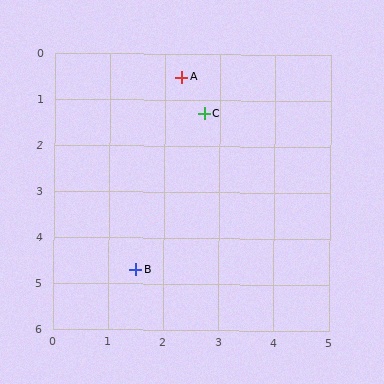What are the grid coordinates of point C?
Point C is at approximately (2.7, 1.3).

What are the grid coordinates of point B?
Point B is at approximately (1.5, 4.7).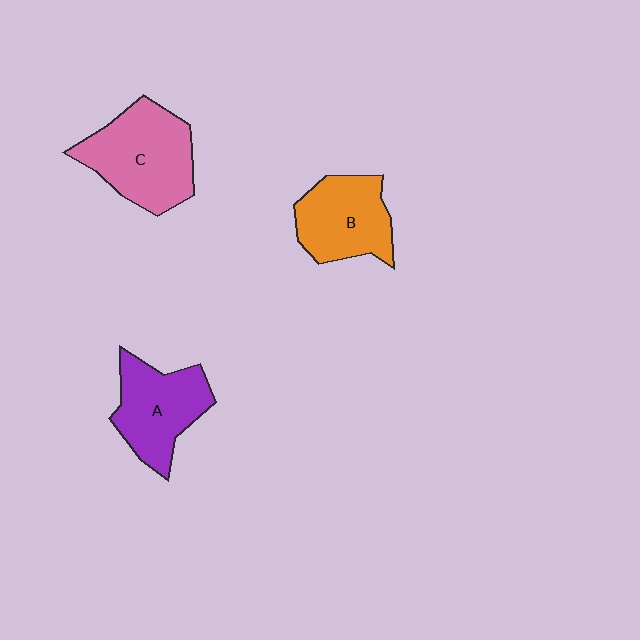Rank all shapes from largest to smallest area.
From largest to smallest: C (pink), A (purple), B (orange).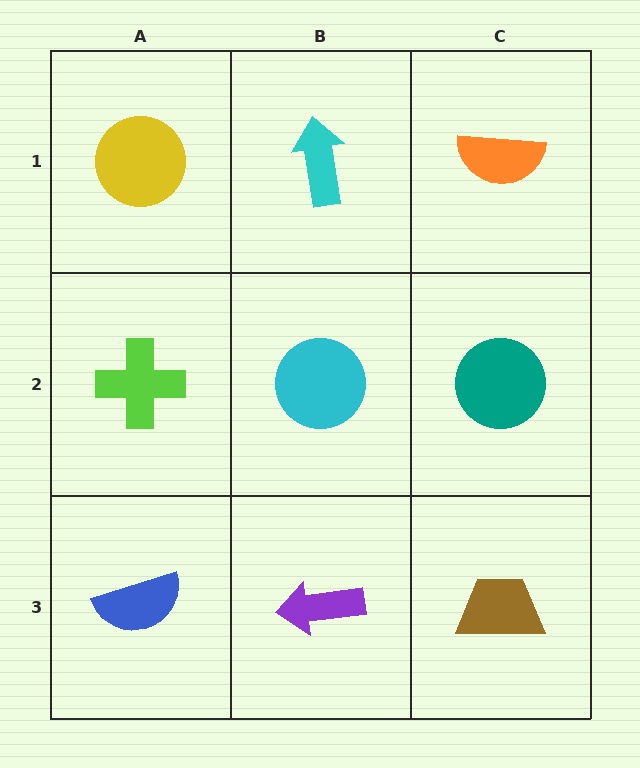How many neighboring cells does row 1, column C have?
2.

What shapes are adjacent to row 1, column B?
A cyan circle (row 2, column B), a yellow circle (row 1, column A), an orange semicircle (row 1, column C).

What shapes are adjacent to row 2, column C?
An orange semicircle (row 1, column C), a brown trapezoid (row 3, column C), a cyan circle (row 2, column B).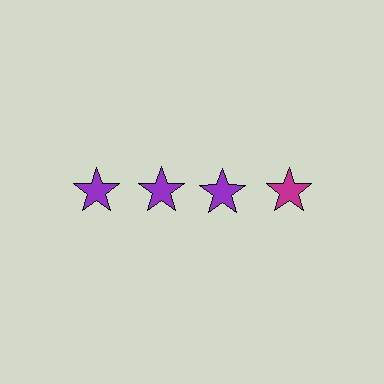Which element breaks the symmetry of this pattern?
The magenta star in the top row, second from right column breaks the symmetry. All other shapes are purple stars.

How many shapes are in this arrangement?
There are 4 shapes arranged in a grid pattern.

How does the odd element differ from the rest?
It has a different color: magenta instead of purple.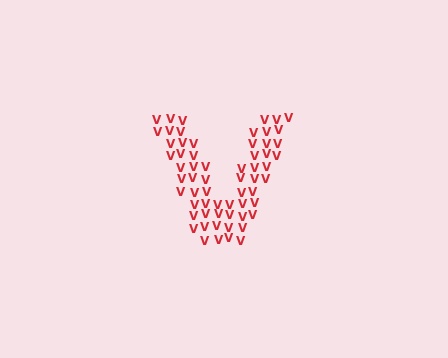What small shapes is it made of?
It is made of small letter V's.